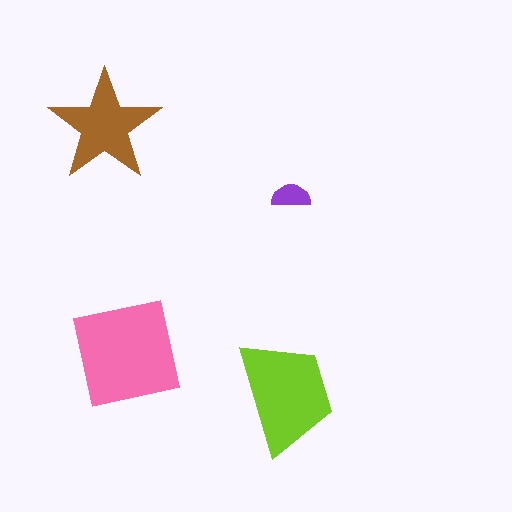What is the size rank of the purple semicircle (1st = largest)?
4th.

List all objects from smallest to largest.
The purple semicircle, the brown star, the lime trapezoid, the pink square.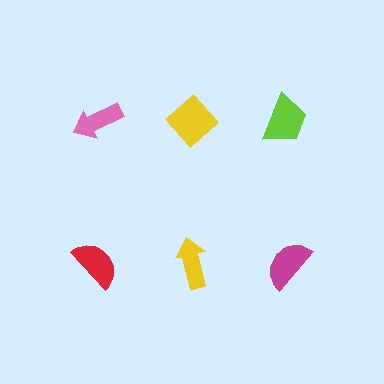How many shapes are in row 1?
3 shapes.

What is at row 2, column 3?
A magenta semicircle.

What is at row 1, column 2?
A yellow diamond.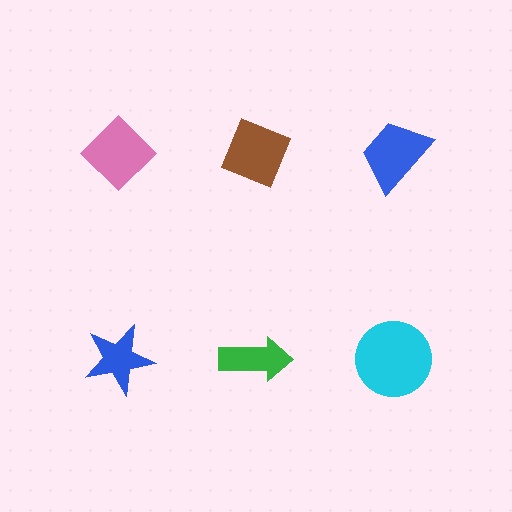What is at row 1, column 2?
A brown diamond.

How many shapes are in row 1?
3 shapes.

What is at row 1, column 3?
A blue trapezoid.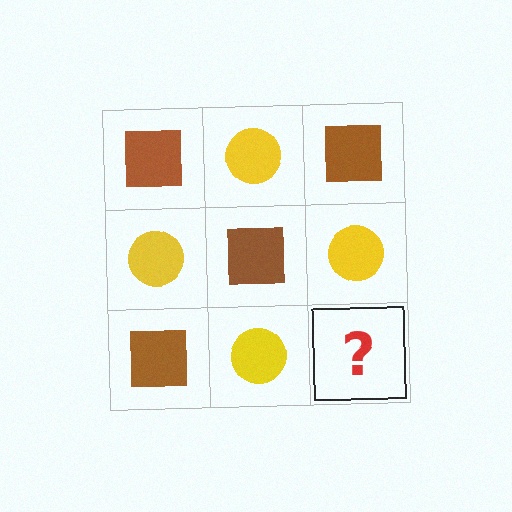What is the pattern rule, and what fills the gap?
The rule is that it alternates brown square and yellow circle in a checkerboard pattern. The gap should be filled with a brown square.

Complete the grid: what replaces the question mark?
The question mark should be replaced with a brown square.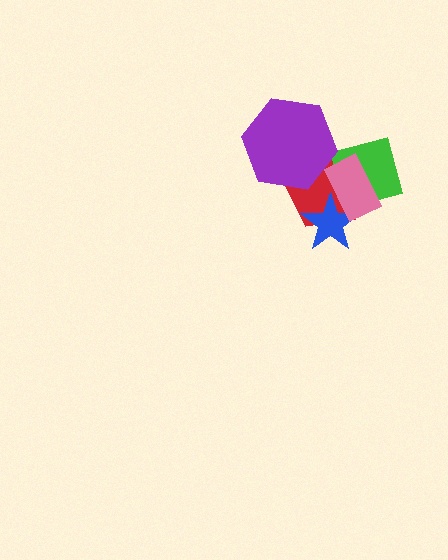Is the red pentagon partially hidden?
Yes, it is partially covered by another shape.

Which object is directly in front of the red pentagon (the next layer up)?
The blue star is directly in front of the red pentagon.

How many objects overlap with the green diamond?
3 objects overlap with the green diamond.